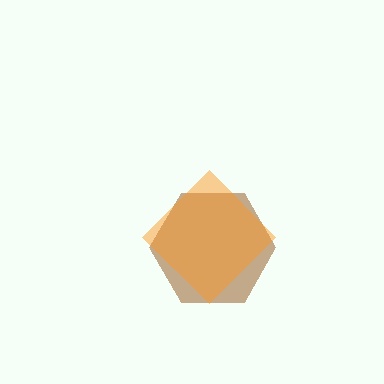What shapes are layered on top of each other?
The layered shapes are: a brown hexagon, an orange diamond.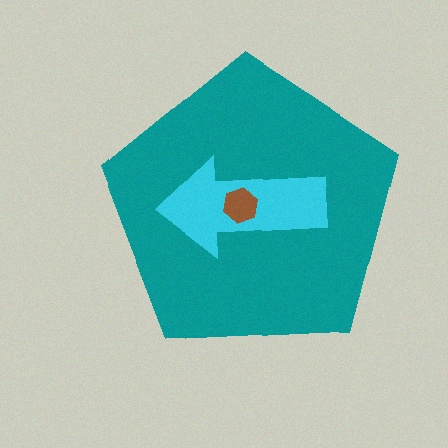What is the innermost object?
The brown hexagon.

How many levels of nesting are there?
3.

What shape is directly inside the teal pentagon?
The cyan arrow.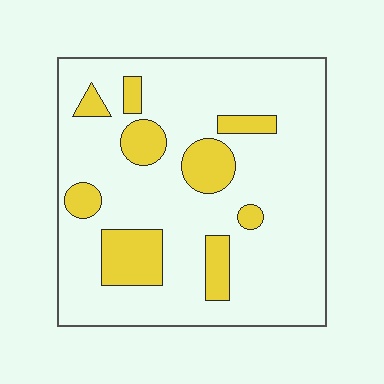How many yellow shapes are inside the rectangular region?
9.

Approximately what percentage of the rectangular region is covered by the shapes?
Approximately 20%.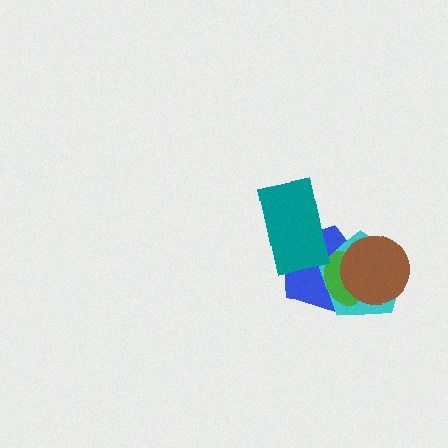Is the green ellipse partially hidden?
Yes, it is partially covered by another shape.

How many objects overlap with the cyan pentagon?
3 objects overlap with the cyan pentagon.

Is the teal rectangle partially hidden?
No, no other shape covers it.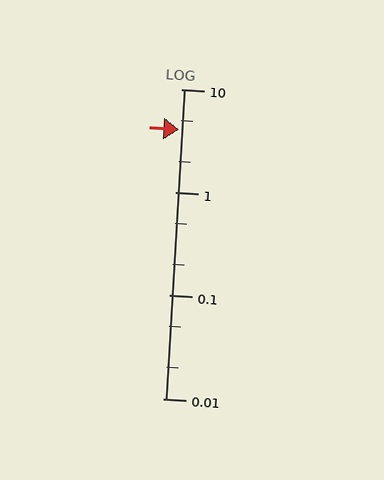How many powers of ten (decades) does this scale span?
The scale spans 3 decades, from 0.01 to 10.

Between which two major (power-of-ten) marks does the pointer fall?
The pointer is between 1 and 10.